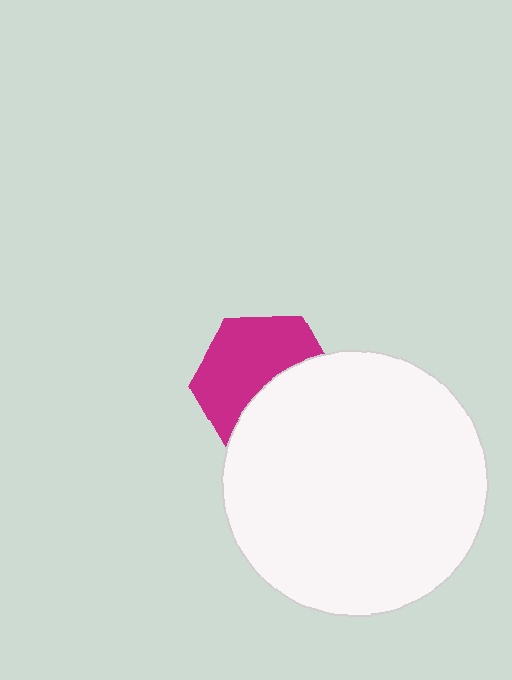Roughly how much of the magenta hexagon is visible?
About half of it is visible (roughly 56%).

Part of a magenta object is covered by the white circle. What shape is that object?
It is a hexagon.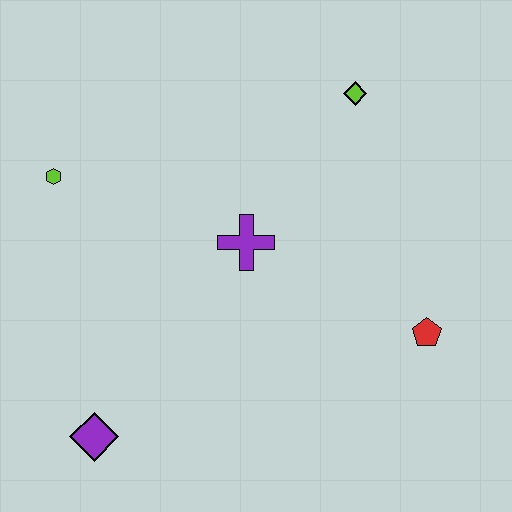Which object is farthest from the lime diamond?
The purple diamond is farthest from the lime diamond.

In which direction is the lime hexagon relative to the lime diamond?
The lime hexagon is to the left of the lime diamond.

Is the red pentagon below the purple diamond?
No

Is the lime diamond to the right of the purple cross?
Yes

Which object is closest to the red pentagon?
The purple cross is closest to the red pentagon.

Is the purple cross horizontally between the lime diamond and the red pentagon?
No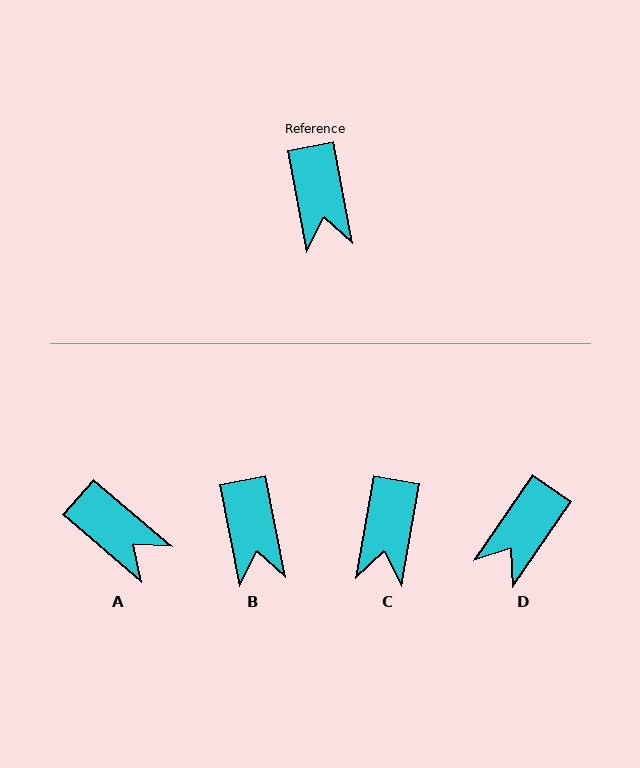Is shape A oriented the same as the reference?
No, it is off by about 38 degrees.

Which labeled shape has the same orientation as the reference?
B.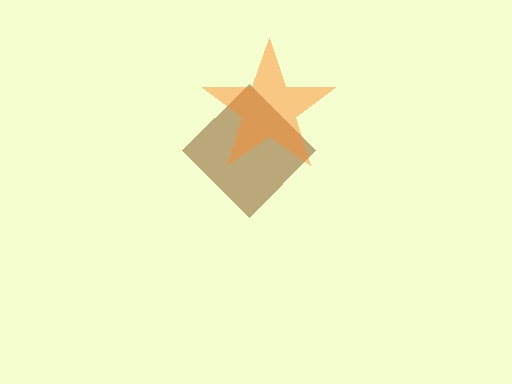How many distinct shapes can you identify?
There are 2 distinct shapes: a brown diamond, an orange star.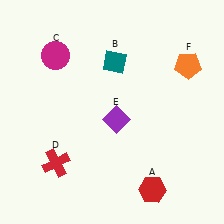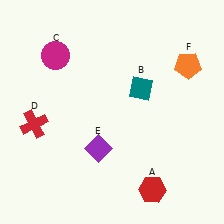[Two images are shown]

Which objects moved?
The objects that moved are: the teal diamond (B), the red cross (D), the purple diamond (E).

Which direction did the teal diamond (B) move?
The teal diamond (B) moved down.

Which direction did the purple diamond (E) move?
The purple diamond (E) moved down.